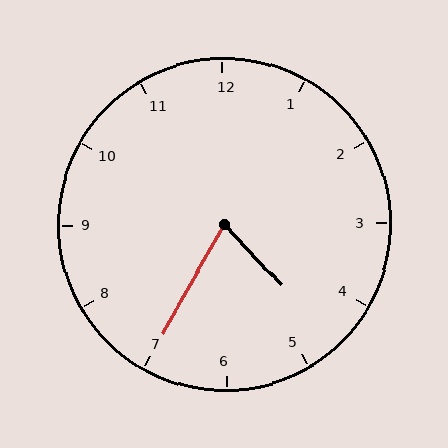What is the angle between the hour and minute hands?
Approximately 72 degrees.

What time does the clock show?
4:35.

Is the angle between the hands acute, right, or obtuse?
It is acute.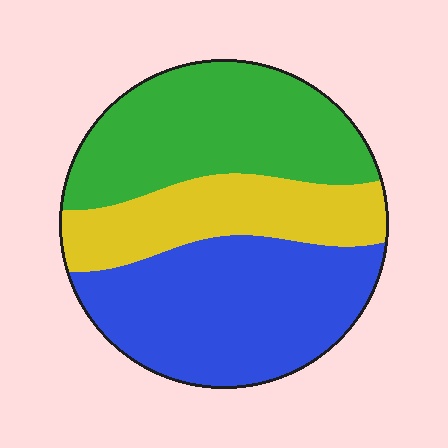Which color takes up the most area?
Blue, at roughly 40%.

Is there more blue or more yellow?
Blue.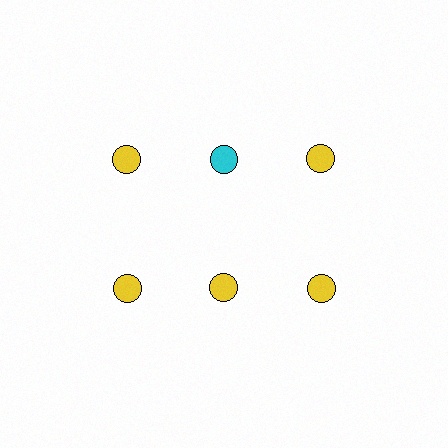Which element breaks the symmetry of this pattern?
The cyan circle in the top row, second from left column breaks the symmetry. All other shapes are yellow circles.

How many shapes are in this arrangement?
There are 6 shapes arranged in a grid pattern.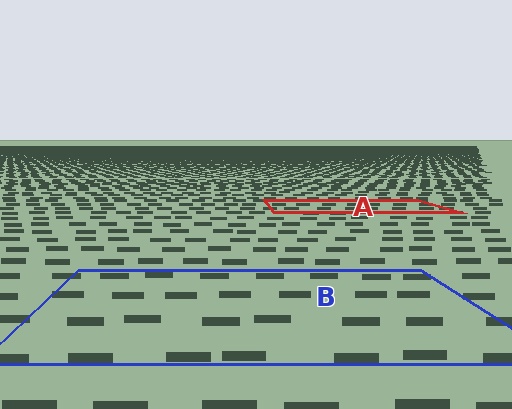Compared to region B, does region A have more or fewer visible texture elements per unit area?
Region A has more texture elements per unit area — they are packed more densely because it is farther away.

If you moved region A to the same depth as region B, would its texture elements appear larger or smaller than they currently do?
They would appear larger. At a closer depth, the same texture elements are projected at a bigger on-screen size.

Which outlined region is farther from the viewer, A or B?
Region A is farther from the viewer — the texture elements inside it appear smaller and more densely packed.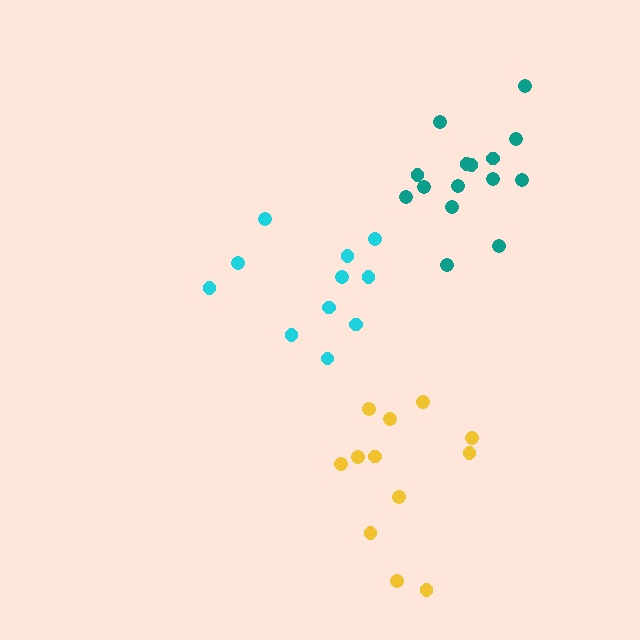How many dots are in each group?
Group 1: 15 dots, Group 2: 11 dots, Group 3: 12 dots (38 total).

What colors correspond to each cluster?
The clusters are colored: teal, cyan, yellow.